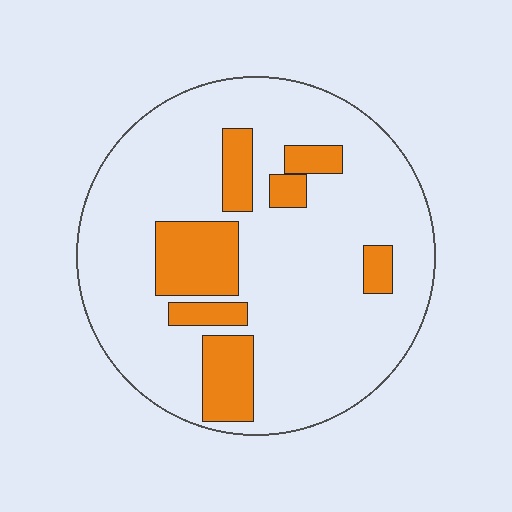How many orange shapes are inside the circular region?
7.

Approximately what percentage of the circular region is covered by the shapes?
Approximately 20%.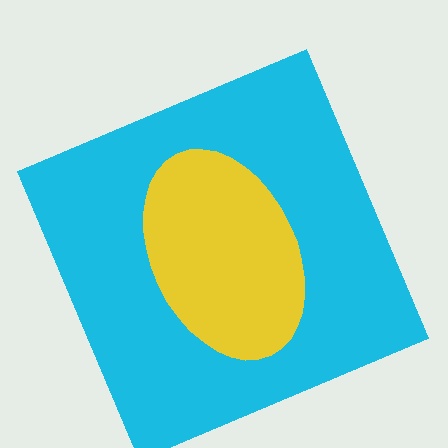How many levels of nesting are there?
2.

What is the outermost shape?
The cyan square.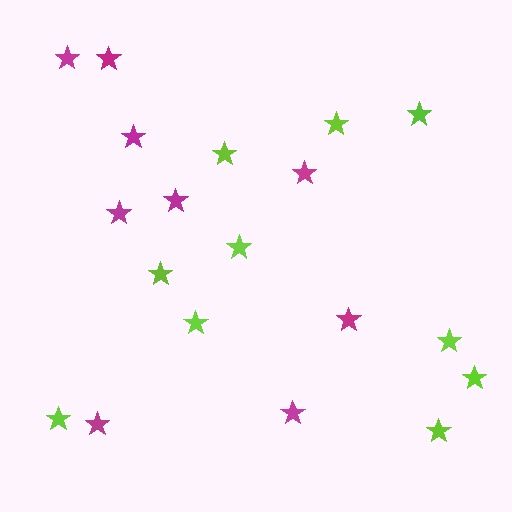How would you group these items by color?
There are 2 groups: one group of magenta stars (9) and one group of lime stars (10).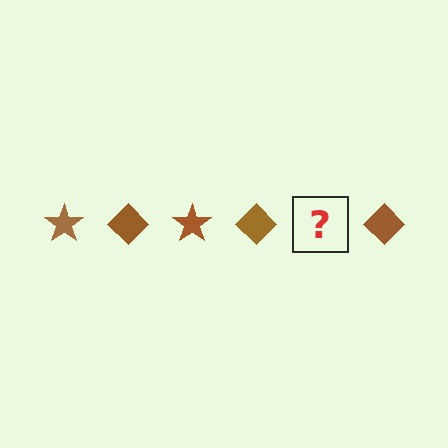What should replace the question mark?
The question mark should be replaced with a brown star.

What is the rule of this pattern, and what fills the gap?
The rule is that the pattern cycles through star, diamond shapes in brown. The gap should be filled with a brown star.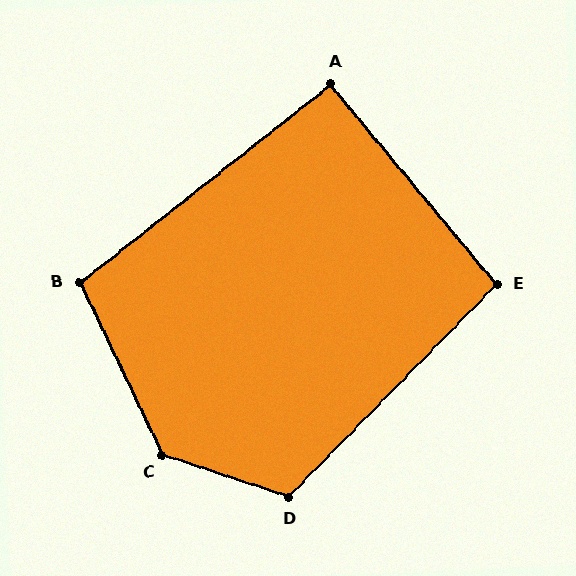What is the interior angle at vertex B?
Approximately 103 degrees (obtuse).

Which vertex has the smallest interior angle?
A, at approximately 91 degrees.